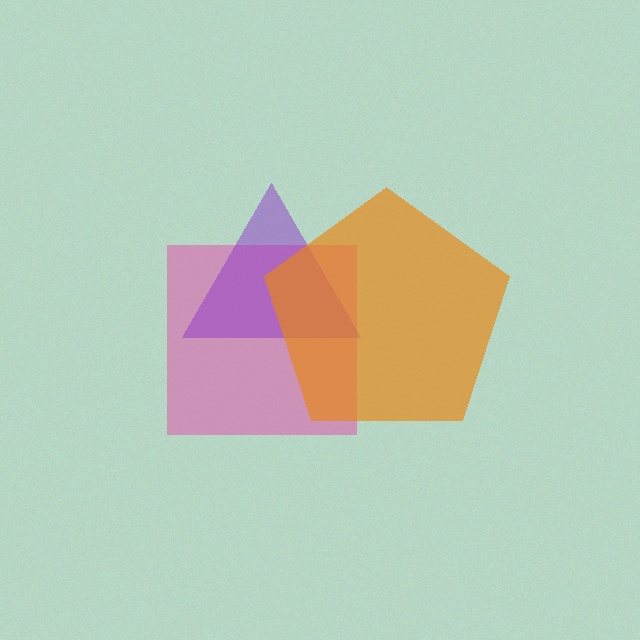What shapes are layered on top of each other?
The layered shapes are: a pink square, a purple triangle, an orange pentagon.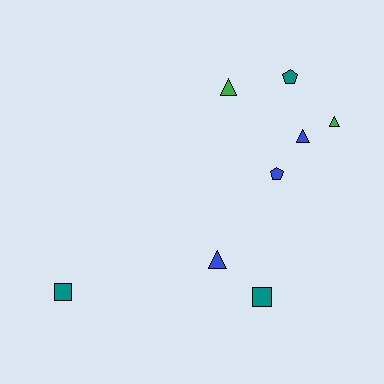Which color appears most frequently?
Blue, with 3 objects.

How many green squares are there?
There are no green squares.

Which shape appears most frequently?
Triangle, with 4 objects.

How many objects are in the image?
There are 8 objects.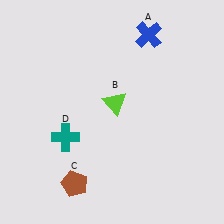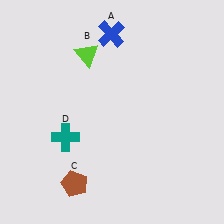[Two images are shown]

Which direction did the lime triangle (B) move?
The lime triangle (B) moved up.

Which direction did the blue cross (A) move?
The blue cross (A) moved left.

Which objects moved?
The objects that moved are: the blue cross (A), the lime triangle (B).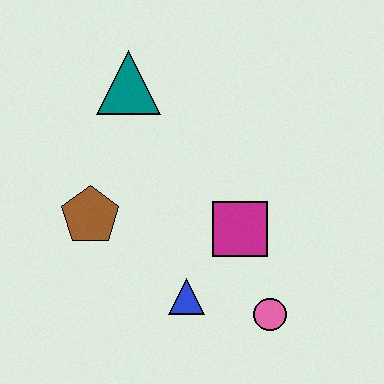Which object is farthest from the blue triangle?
The teal triangle is farthest from the blue triangle.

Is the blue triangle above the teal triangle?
No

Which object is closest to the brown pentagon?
The blue triangle is closest to the brown pentagon.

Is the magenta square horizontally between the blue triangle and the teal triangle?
No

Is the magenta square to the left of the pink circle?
Yes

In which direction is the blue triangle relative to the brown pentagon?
The blue triangle is to the right of the brown pentagon.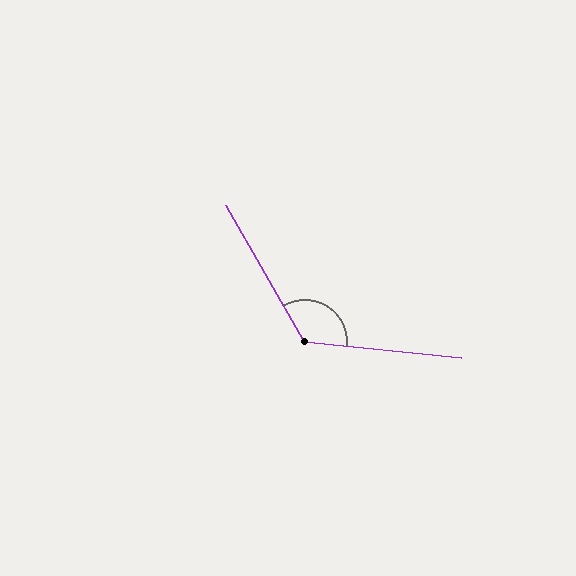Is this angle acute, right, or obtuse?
It is obtuse.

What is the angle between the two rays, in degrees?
Approximately 126 degrees.